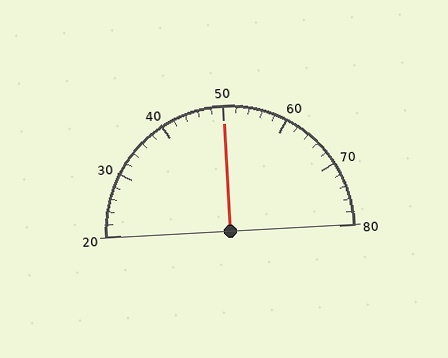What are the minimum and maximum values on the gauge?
The gauge ranges from 20 to 80.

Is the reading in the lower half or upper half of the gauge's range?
The reading is in the upper half of the range (20 to 80).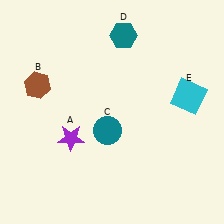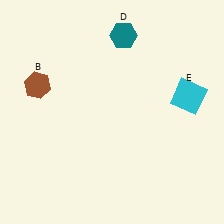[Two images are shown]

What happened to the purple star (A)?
The purple star (A) was removed in Image 2. It was in the bottom-left area of Image 1.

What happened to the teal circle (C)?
The teal circle (C) was removed in Image 2. It was in the bottom-left area of Image 1.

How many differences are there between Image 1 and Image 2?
There are 2 differences between the two images.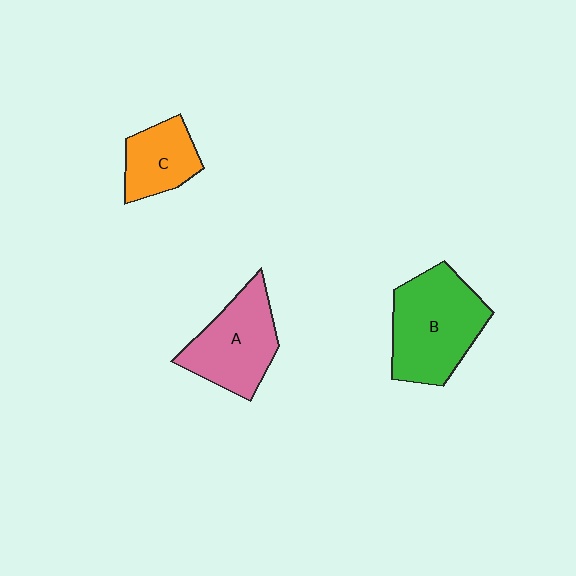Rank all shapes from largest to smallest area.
From largest to smallest: B (green), A (pink), C (orange).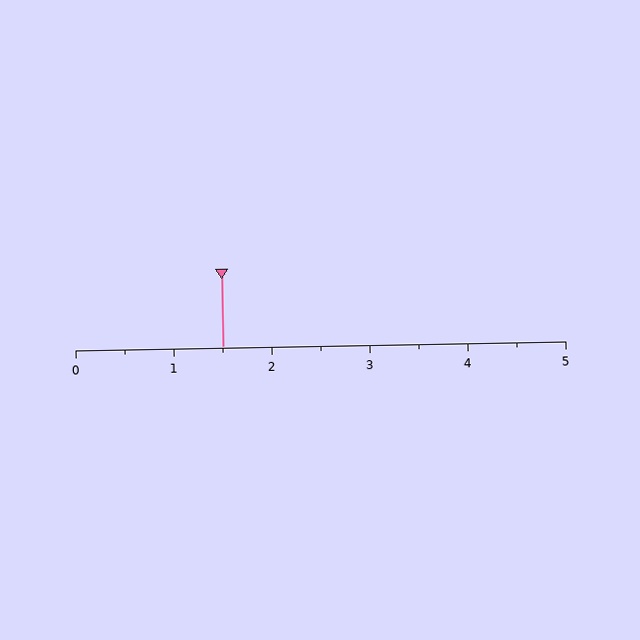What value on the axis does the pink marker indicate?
The marker indicates approximately 1.5.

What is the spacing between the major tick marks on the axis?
The major ticks are spaced 1 apart.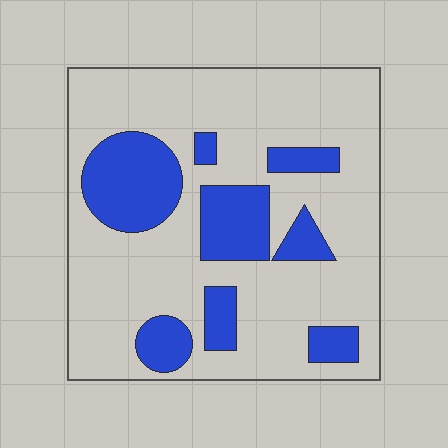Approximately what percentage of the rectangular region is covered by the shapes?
Approximately 25%.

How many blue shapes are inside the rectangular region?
8.